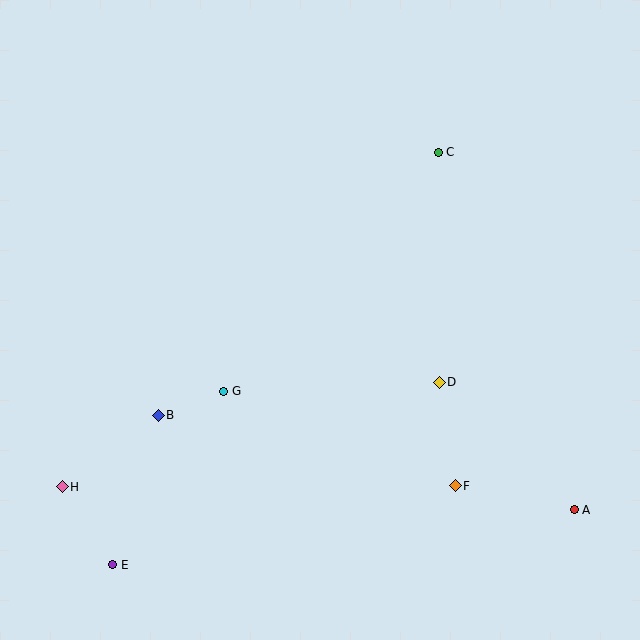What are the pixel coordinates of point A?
Point A is at (574, 510).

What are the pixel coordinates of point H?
Point H is at (62, 487).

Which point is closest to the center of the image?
Point G at (224, 391) is closest to the center.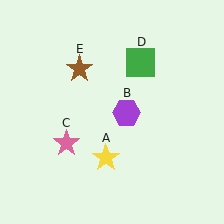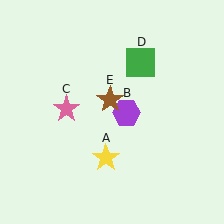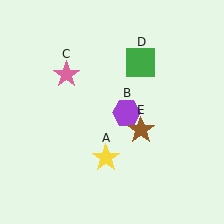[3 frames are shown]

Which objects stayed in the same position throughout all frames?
Yellow star (object A) and purple hexagon (object B) and green square (object D) remained stationary.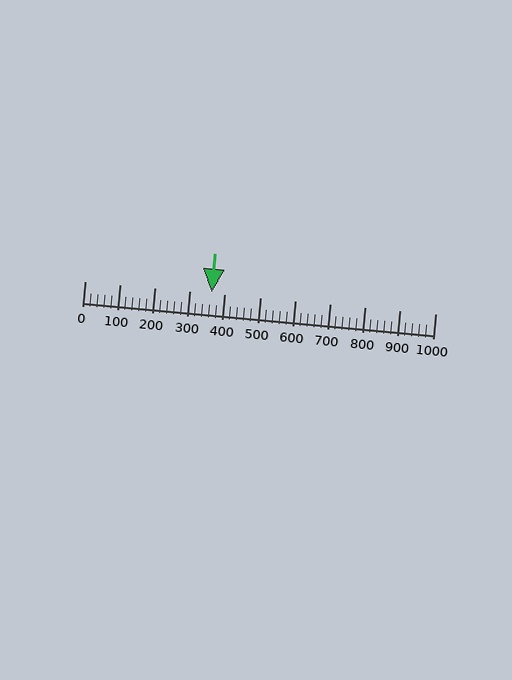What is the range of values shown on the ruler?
The ruler shows values from 0 to 1000.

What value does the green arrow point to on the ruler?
The green arrow points to approximately 361.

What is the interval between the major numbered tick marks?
The major tick marks are spaced 100 units apart.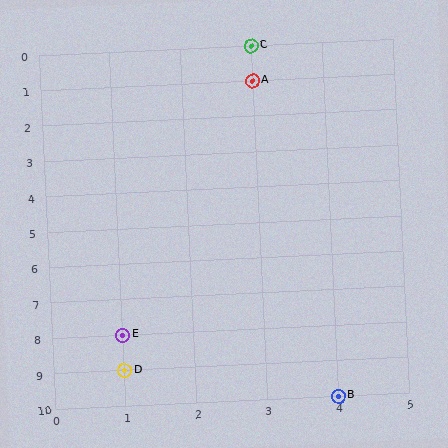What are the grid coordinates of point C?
Point C is at grid coordinates (3, 0).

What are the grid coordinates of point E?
Point E is at grid coordinates (1, 8).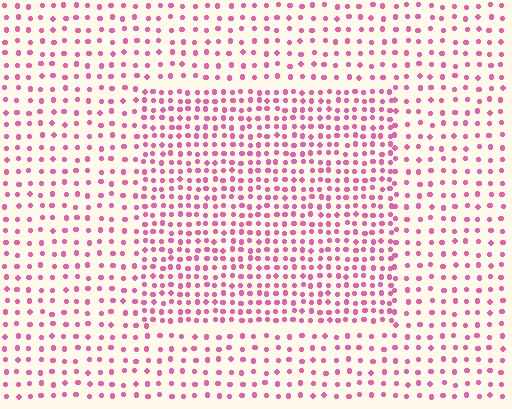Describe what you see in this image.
The image contains small pink elements arranged at two different densities. A rectangle-shaped region is visible where the elements are more densely packed than the surrounding area.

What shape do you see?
I see a rectangle.